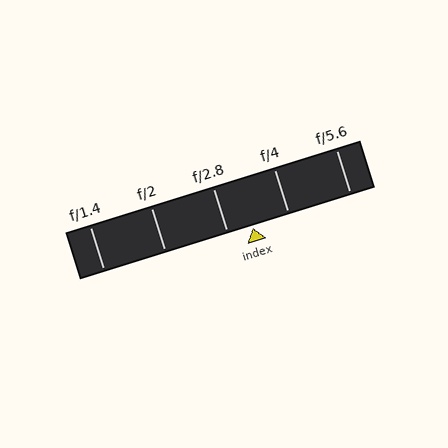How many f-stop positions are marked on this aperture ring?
There are 5 f-stop positions marked.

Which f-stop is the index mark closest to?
The index mark is closest to f/2.8.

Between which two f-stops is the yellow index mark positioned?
The index mark is between f/2.8 and f/4.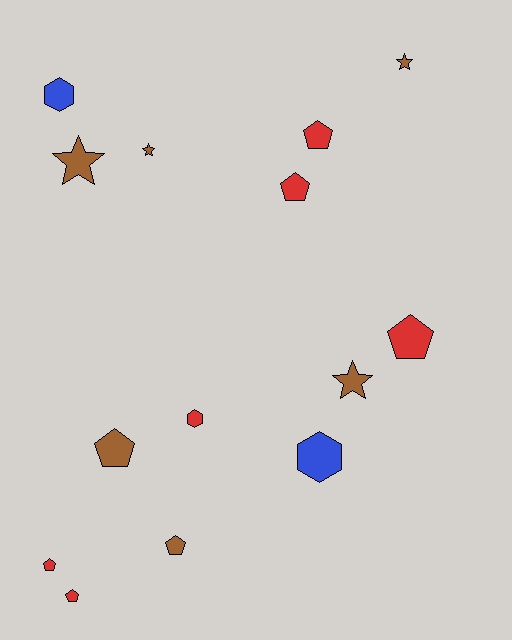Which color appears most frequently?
Red, with 6 objects.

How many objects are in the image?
There are 14 objects.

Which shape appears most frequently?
Pentagon, with 7 objects.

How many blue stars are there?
There are no blue stars.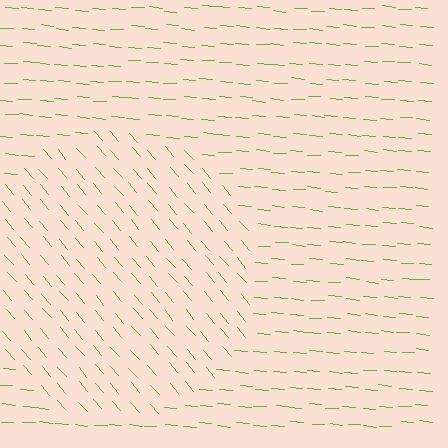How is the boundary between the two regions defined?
The boundary is defined purely by a change in line orientation (approximately 45 degrees difference). All lines are the same color and thickness.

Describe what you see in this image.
The image is filled with small lime line segments. A circle region in the image has lines oriented differently from the surrounding lines, creating a visible texture boundary.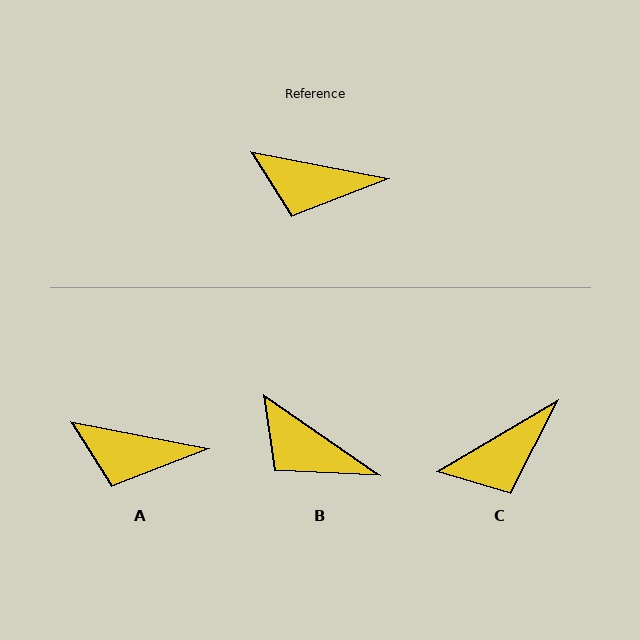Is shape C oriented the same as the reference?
No, it is off by about 42 degrees.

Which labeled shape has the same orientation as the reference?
A.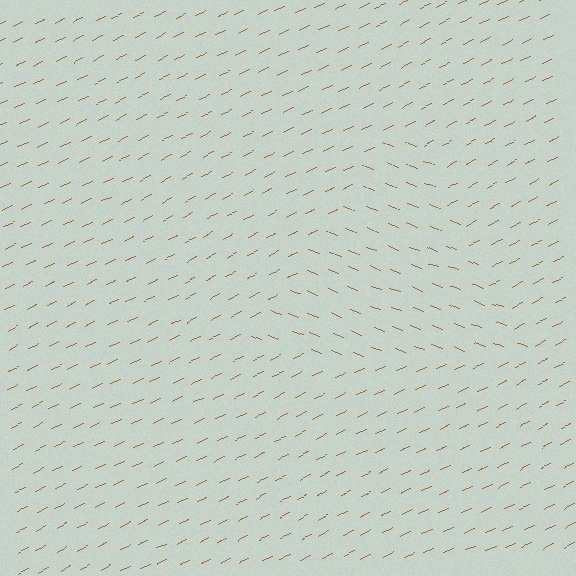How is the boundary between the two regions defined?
The boundary is defined purely by a change in line orientation (approximately 45 degrees difference). All lines are the same color and thickness.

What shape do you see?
I see a triangle.